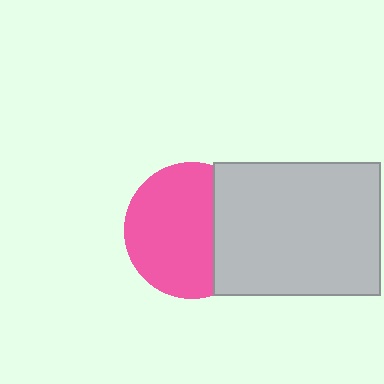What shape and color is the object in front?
The object in front is a light gray rectangle.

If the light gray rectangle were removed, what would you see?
You would see the complete pink circle.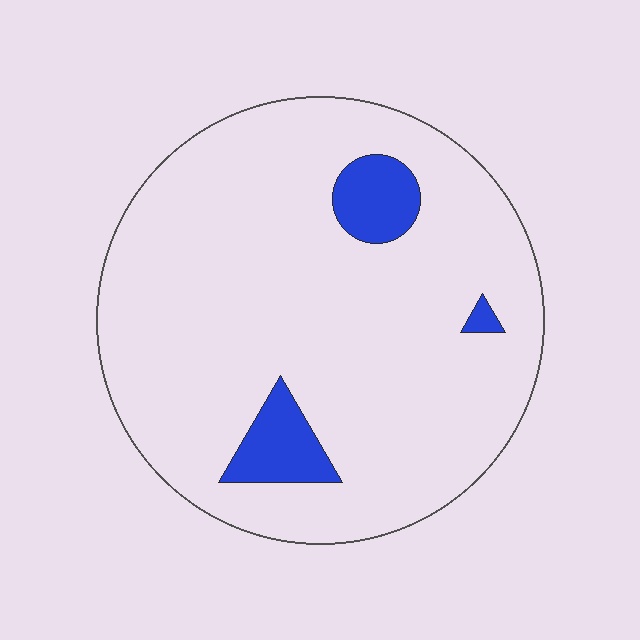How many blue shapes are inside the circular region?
3.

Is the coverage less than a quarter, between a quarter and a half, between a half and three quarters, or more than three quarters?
Less than a quarter.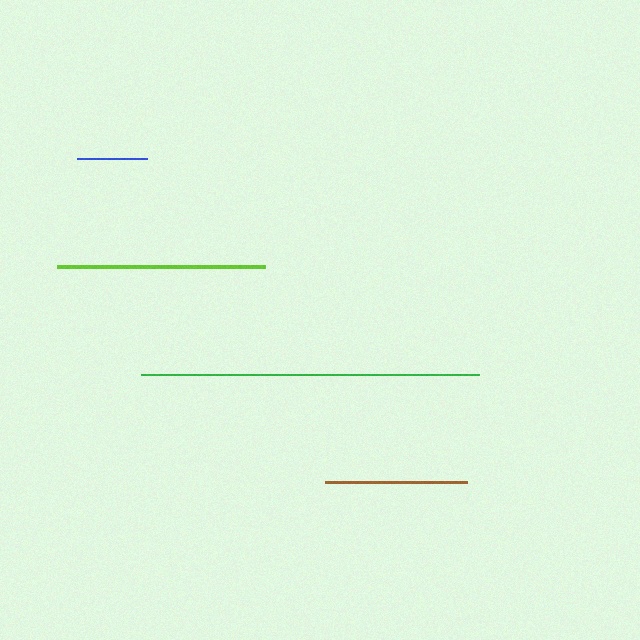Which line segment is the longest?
The green line is the longest at approximately 338 pixels.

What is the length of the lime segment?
The lime segment is approximately 208 pixels long.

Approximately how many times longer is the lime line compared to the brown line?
The lime line is approximately 1.5 times the length of the brown line.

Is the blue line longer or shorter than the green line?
The green line is longer than the blue line.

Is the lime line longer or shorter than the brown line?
The lime line is longer than the brown line.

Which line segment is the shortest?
The blue line is the shortest at approximately 70 pixels.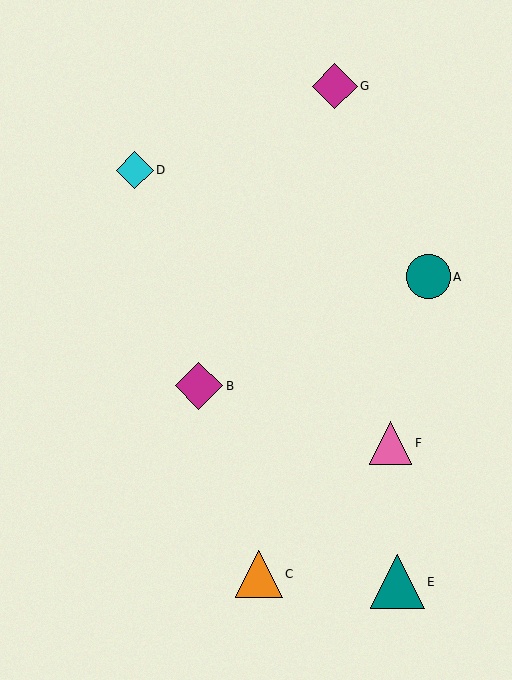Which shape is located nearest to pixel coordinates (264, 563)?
The orange triangle (labeled C) at (259, 574) is nearest to that location.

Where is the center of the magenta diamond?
The center of the magenta diamond is at (199, 386).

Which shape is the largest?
The teal triangle (labeled E) is the largest.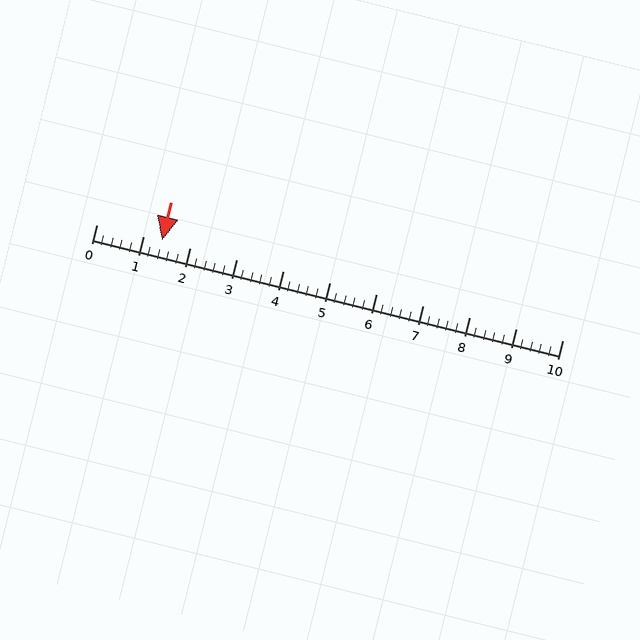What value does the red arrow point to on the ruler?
The red arrow points to approximately 1.4.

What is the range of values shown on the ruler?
The ruler shows values from 0 to 10.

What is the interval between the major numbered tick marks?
The major tick marks are spaced 1 units apart.